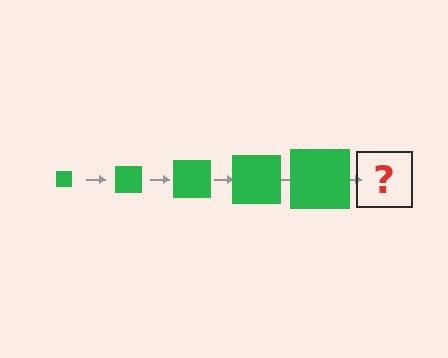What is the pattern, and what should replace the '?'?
The pattern is that the square gets progressively larger each step. The '?' should be a green square, larger than the previous one.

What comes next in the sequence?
The next element should be a green square, larger than the previous one.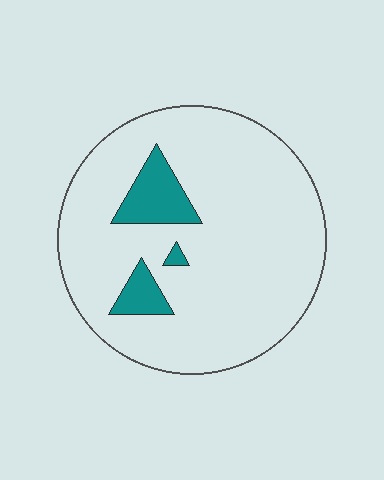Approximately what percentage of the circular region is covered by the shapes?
Approximately 10%.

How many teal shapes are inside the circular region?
3.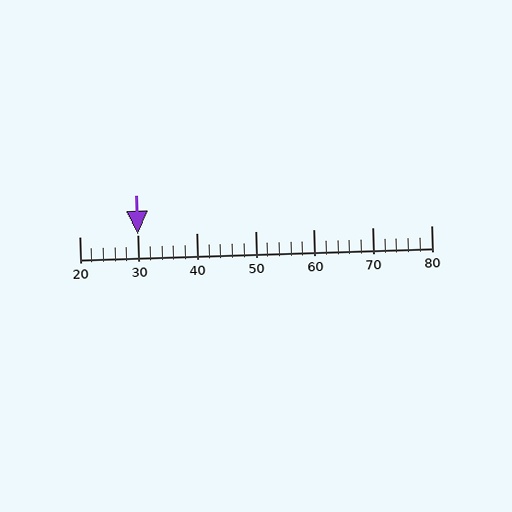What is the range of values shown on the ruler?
The ruler shows values from 20 to 80.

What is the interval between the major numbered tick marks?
The major tick marks are spaced 10 units apart.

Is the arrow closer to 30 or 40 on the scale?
The arrow is closer to 30.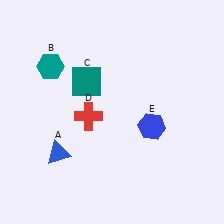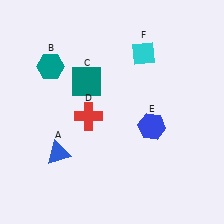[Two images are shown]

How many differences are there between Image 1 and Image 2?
There is 1 difference between the two images.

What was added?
A cyan diamond (F) was added in Image 2.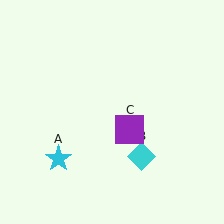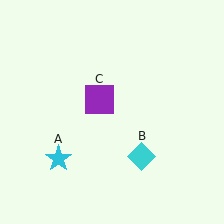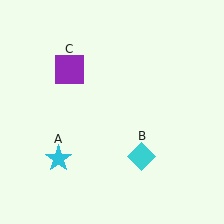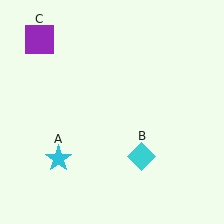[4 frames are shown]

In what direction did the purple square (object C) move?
The purple square (object C) moved up and to the left.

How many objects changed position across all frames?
1 object changed position: purple square (object C).